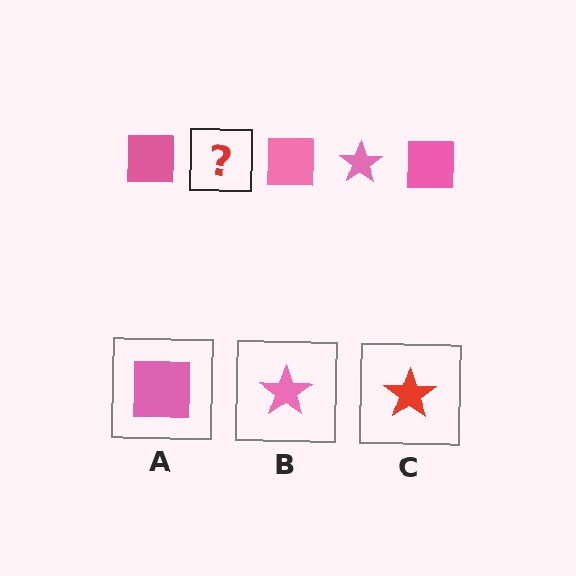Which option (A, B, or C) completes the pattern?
B.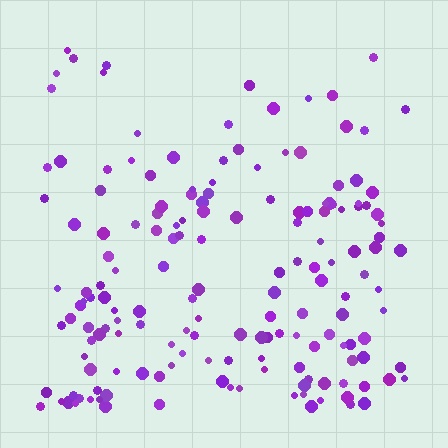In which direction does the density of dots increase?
From top to bottom, with the bottom side densest.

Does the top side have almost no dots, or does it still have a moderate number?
Still a moderate number, just noticeably fewer than the bottom.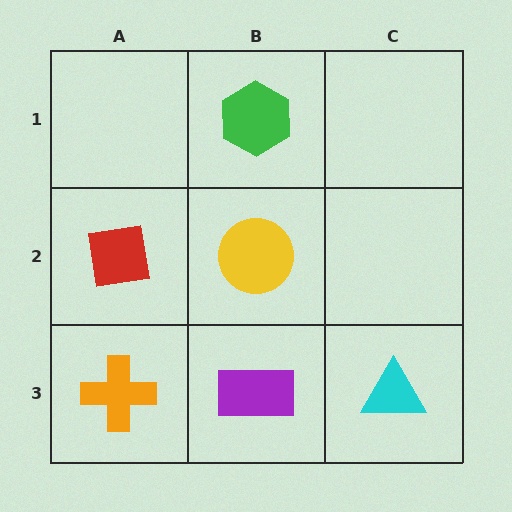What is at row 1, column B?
A green hexagon.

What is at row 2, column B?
A yellow circle.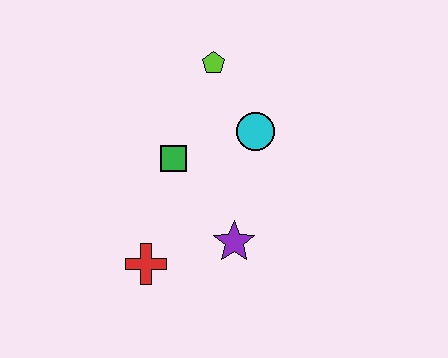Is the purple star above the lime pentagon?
No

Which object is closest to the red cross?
The purple star is closest to the red cross.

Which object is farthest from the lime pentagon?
The red cross is farthest from the lime pentagon.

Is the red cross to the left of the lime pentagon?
Yes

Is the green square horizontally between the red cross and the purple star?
Yes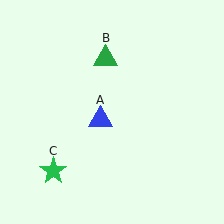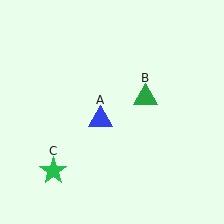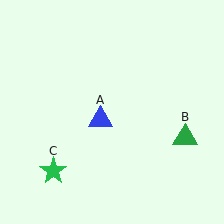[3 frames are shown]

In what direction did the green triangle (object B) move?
The green triangle (object B) moved down and to the right.